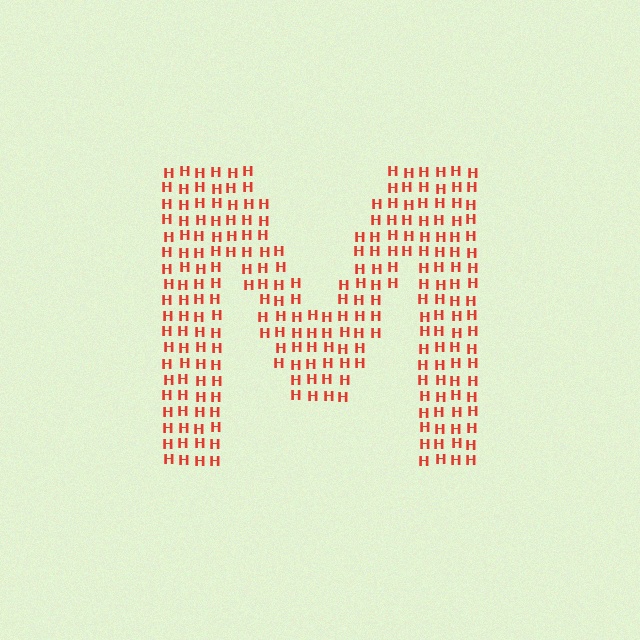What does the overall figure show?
The overall figure shows the letter M.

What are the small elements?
The small elements are letter H's.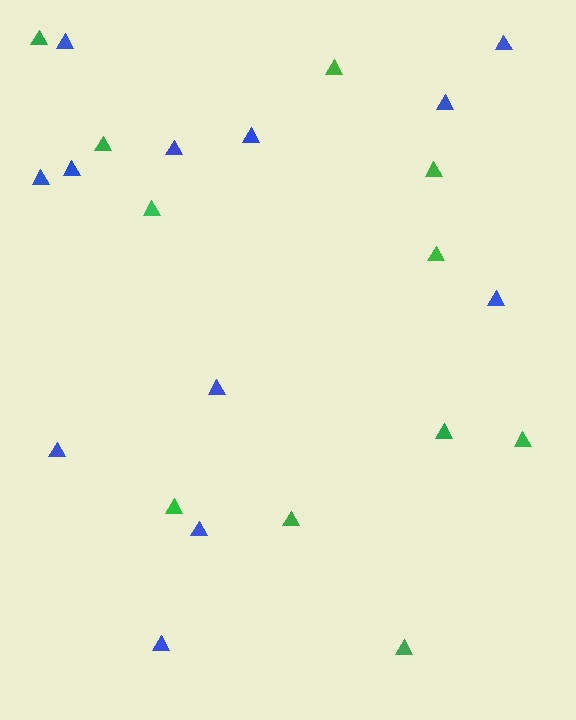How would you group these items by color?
There are 2 groups: one group of blue triangles (12) and one group of green triangles (11).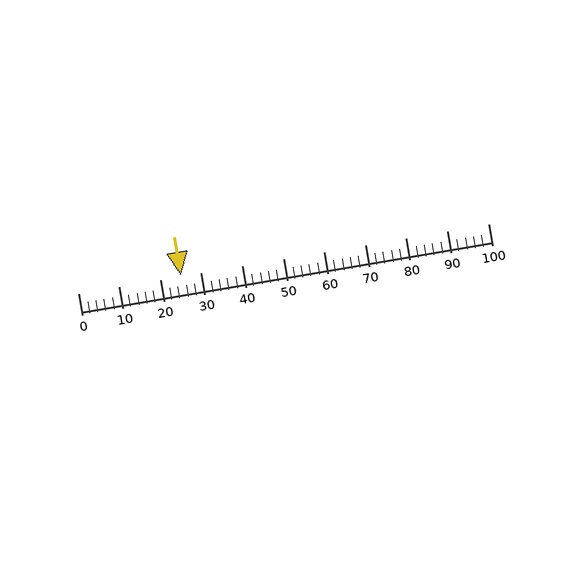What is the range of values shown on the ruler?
The ruler shows values from 0 to 100.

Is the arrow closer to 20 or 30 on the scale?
The arrow is closer to 30.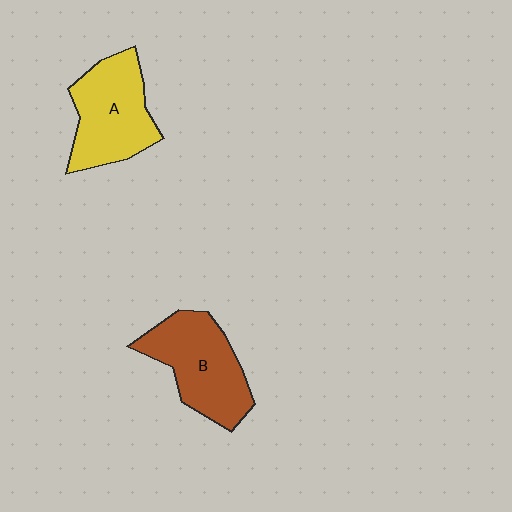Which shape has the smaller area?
Shape A (yellow).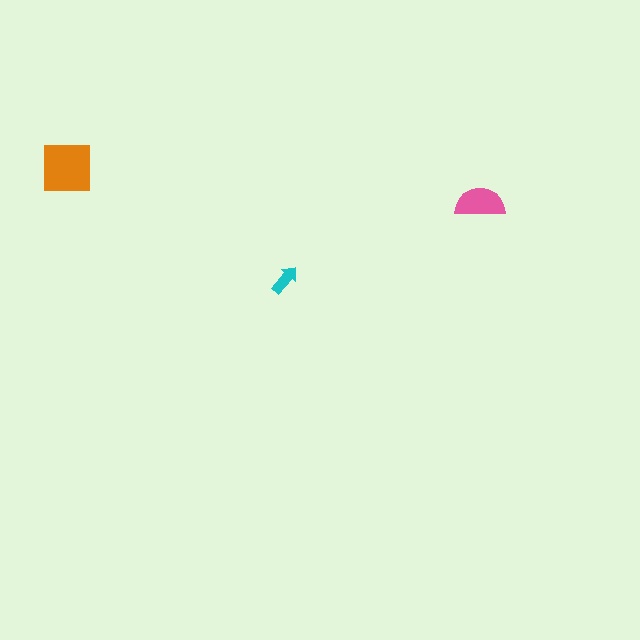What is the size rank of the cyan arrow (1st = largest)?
3rd.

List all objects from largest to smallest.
The orange square, the pink semicircle, the cyan arrow.